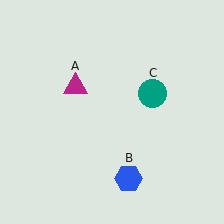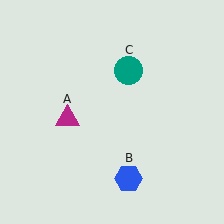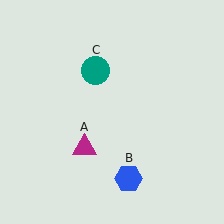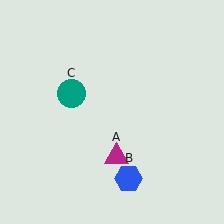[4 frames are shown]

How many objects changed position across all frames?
2 objects changed position: magenta triangle (object A), teal circle (object C).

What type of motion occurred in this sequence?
The magenta triangle (object A), teal circle (object C) rotated counterclockwise around the center of the scene.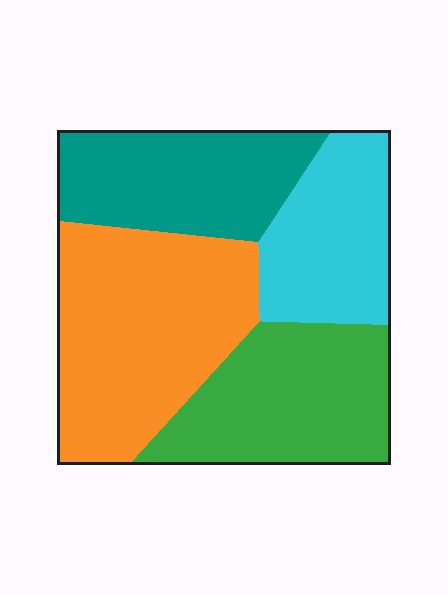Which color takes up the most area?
Orange, at roughly 35%.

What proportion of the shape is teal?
Teal takes up between a sixth and a third of the shape.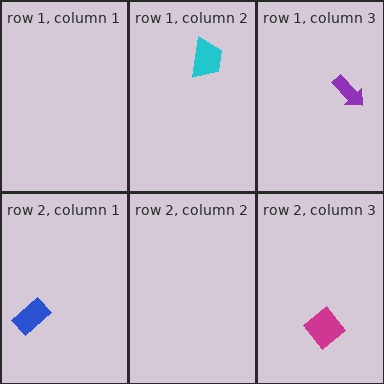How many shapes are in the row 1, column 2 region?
1.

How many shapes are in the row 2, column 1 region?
1.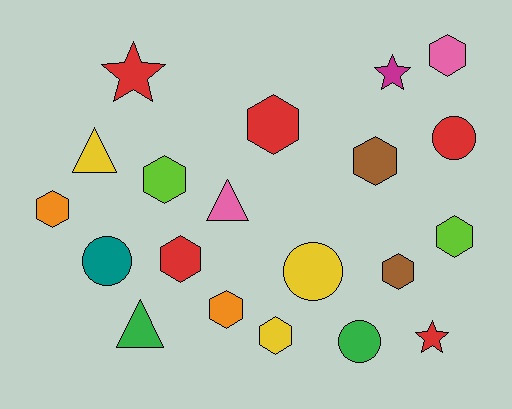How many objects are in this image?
There are 20 objects.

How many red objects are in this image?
There are 5 red objects.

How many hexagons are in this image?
There are 10 hexagons.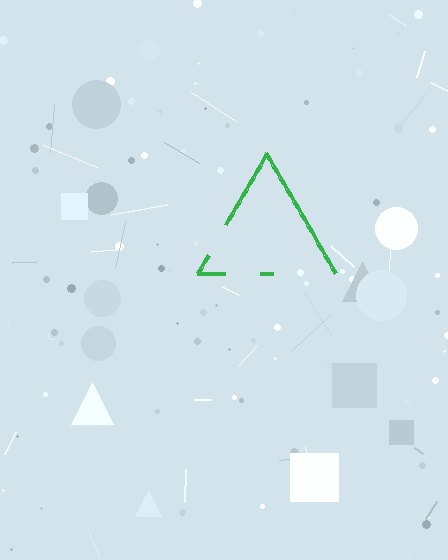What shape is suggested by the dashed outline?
The dashed outline suggests a triangle.